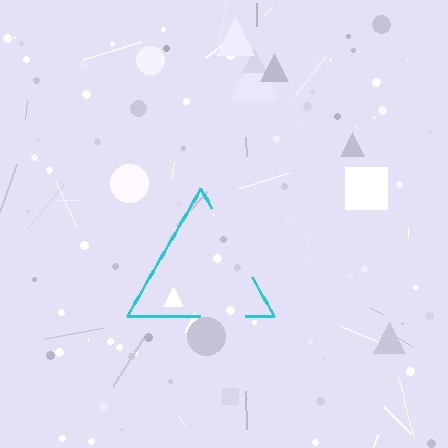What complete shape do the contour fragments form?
The contour fragments form a triangle.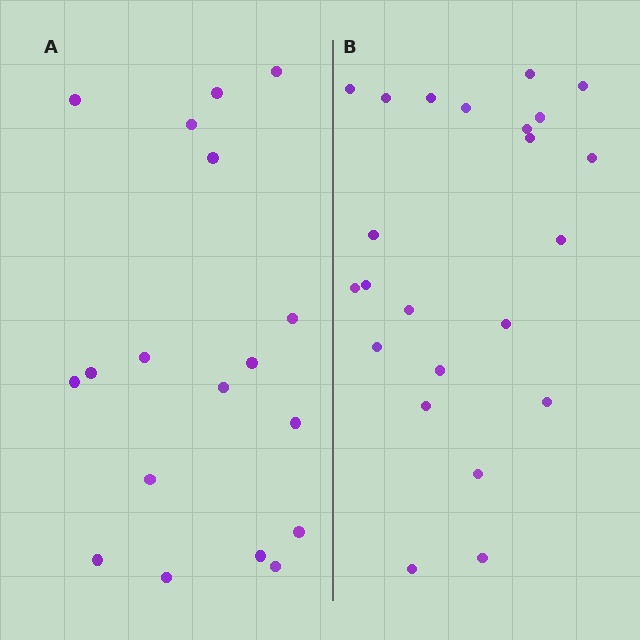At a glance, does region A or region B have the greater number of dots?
Region B (the right region) has more dots.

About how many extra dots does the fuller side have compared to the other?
Region B has about 5 more dots than region A.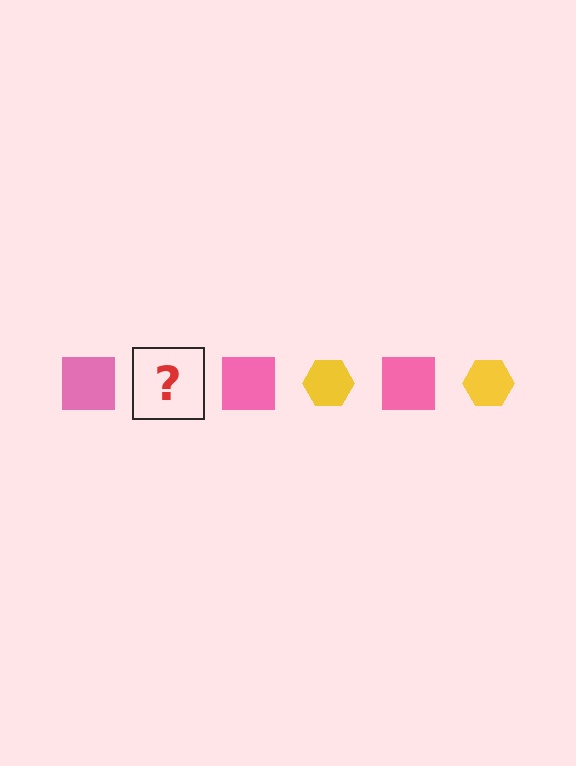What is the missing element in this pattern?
The missing element is a yellow hexagon.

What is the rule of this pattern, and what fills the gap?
The rule is that the pattern alternates between pink square and yellow hexagon. The gap should be filled with a yellow hexagon.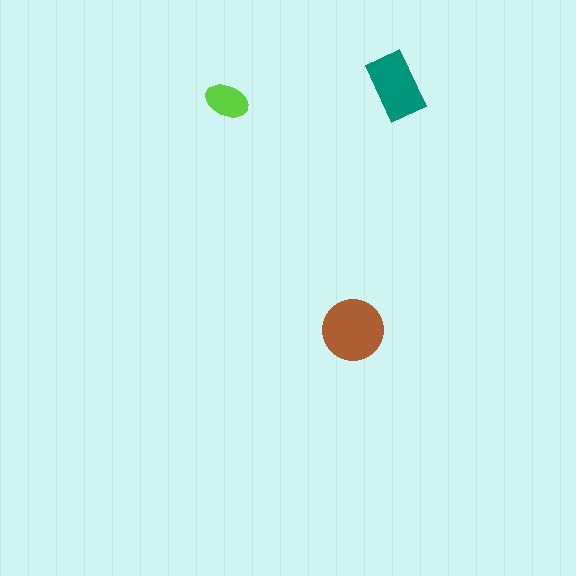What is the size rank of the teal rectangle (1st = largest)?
2nd.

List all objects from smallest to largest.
The lime ellipse, the teal rectangle, the brown circle.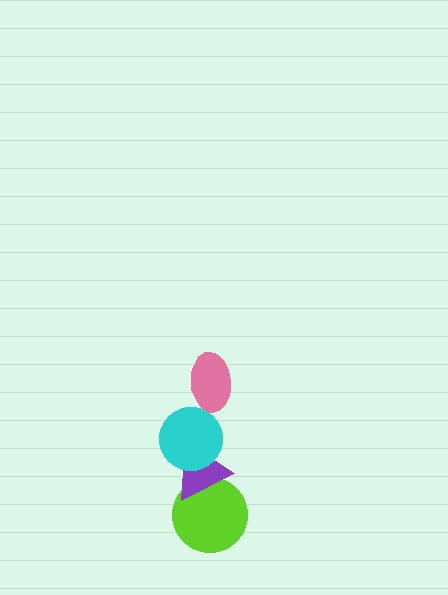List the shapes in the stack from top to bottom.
From top to bottom: the pink ellipse, the cyan circle, the purple triangle, the lime circle.